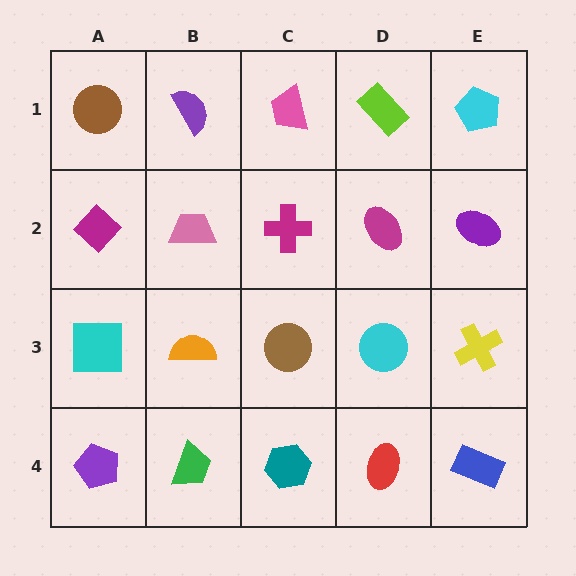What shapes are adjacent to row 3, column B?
A pink trapezoid (row 2, column B), a green trapezoid (row 4, column B), a cyan square (row 3, column A), a brown circle (row 3, column C).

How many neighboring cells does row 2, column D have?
4.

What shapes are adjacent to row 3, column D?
A magenta ellipse (row 2, column D), a red ellipse (row 4, column D), a brown circle (row 3, column C), a yellow cross (row 3, column E).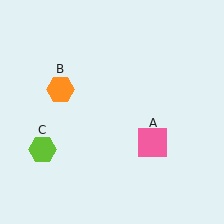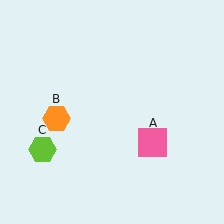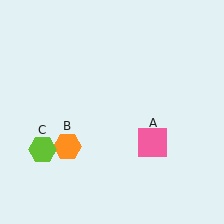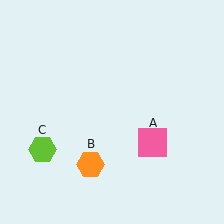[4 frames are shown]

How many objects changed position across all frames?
1 object changed position: orange hexagon (object B).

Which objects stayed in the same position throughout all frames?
Pink square (object A) and lime hexagon (object C) remained stationary.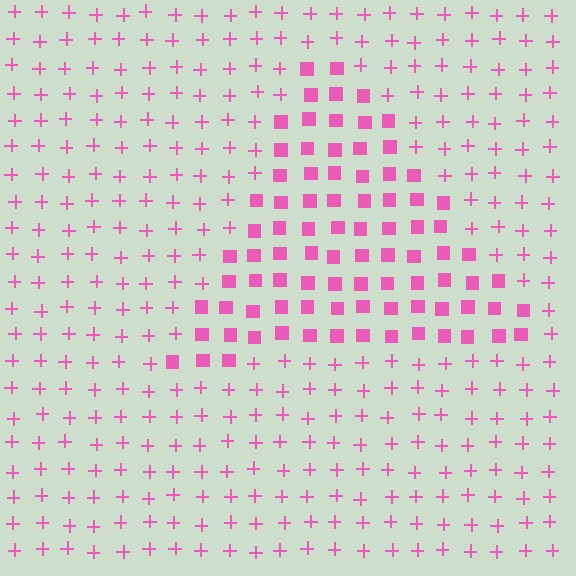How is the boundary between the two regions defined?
The boundary is defined by a change in element shape: squares inside vs. plus signs outside. All elements share the same color and spacing.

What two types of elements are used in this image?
The image uses squares inside the triangle region and plus signs outside it.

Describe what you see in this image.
The image is filled with small pink elements arranged in a uniform grid. A triangle-shaped region contains squares, while the surrounding area contains plus signs. The boundary is defined purely by the change in element shape.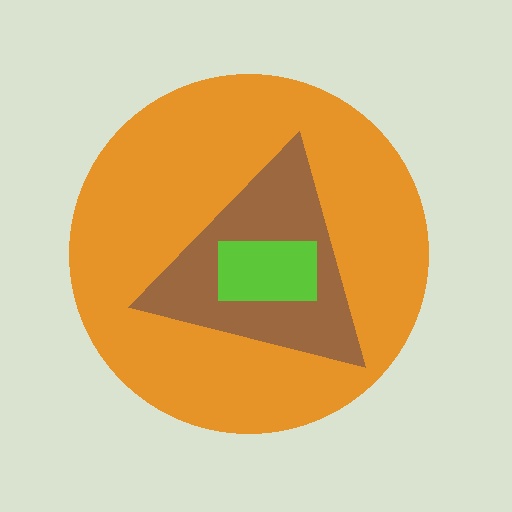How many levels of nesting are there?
3.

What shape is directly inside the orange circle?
The brown triangle.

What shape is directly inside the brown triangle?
The lime rectangle.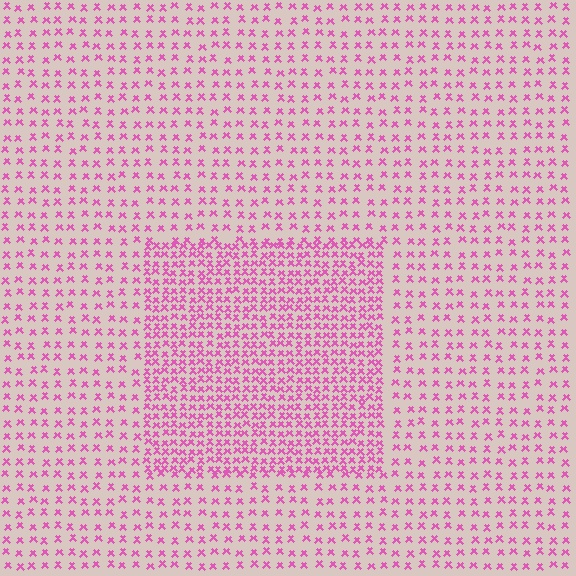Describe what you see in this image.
The image contains small pink elements arranged at two different densities. A rectangle-shaped region is visible where the elements are more densely packed than the surrounding area.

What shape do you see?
I see a rectangle.